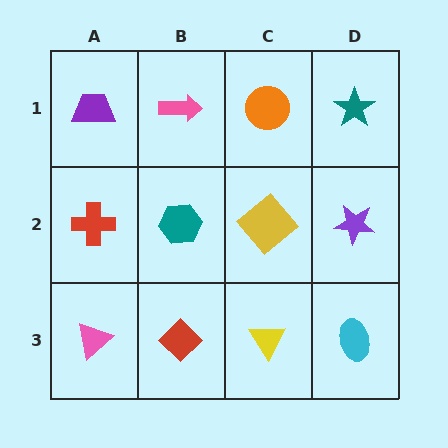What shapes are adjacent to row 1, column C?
A yellow diamond (row 2, column C), a pink arrow (row 1, column B), a teal star (row 1, column D).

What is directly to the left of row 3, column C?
A red diamond.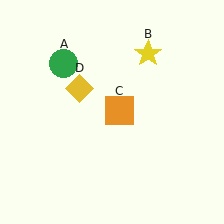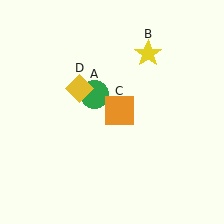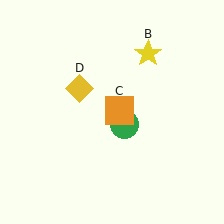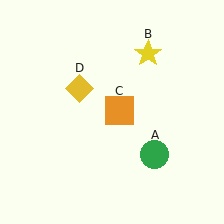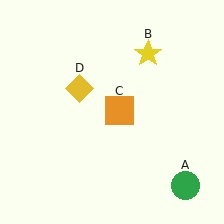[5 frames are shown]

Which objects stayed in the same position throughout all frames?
Yellow star (object B) and orange square (object C) and yellow diamond (object D) remained stationary.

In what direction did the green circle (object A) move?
The green circle (object A) moved down and to the right.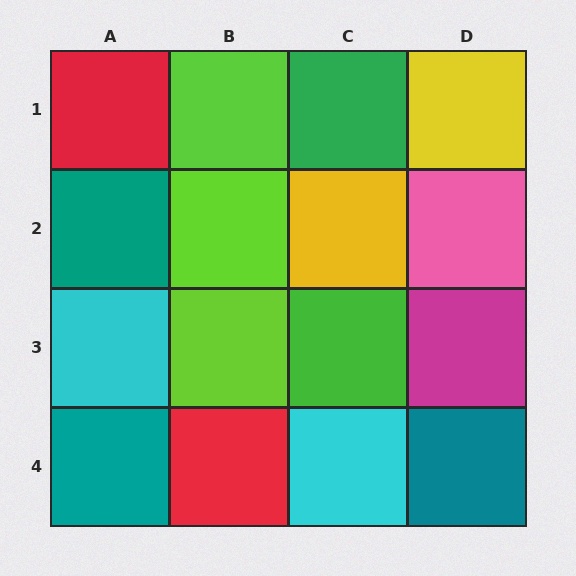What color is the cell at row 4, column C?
Cyan.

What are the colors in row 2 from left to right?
Teal, lime, yellow, pink.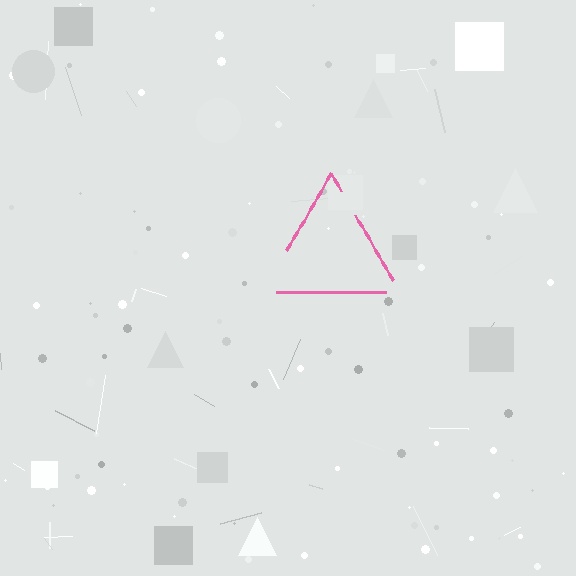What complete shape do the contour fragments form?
The contour fragments form a triangle.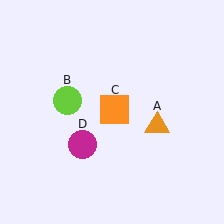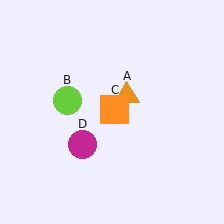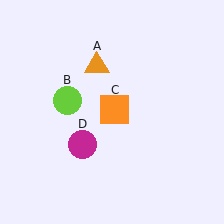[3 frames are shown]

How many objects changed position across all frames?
1 object changed position: orange triangle (object A).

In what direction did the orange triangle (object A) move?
The orange triangle (object A) moved up and to the left.